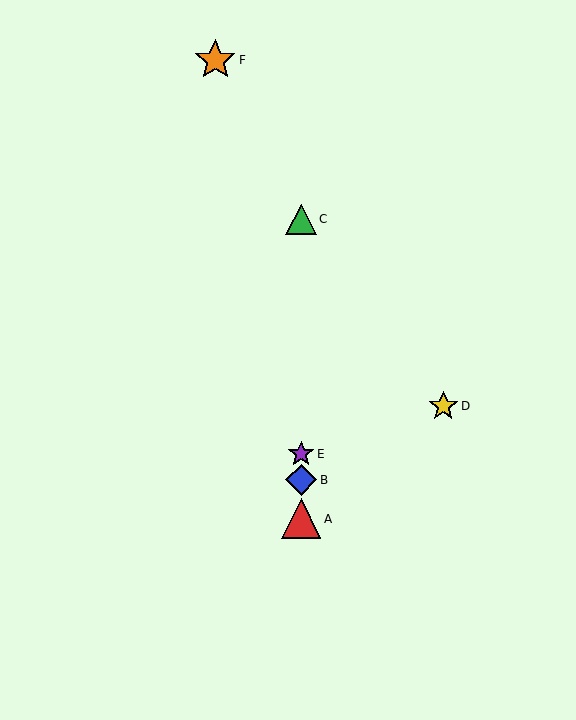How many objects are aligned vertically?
4 objects (A, B, C, E) are aligned vertically.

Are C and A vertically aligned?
Yes, both are at x≈301.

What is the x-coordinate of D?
Object D is at x≈443.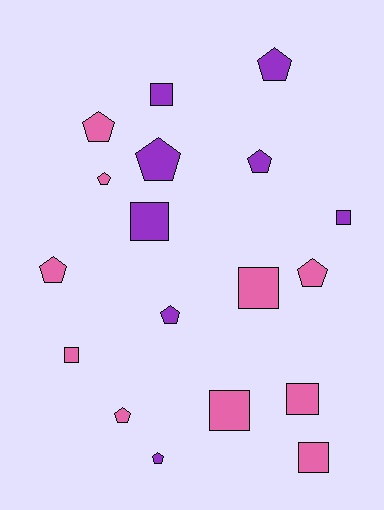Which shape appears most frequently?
Pentagon, with 10 objects.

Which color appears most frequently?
Pink, with 10 objects.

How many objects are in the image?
There are 18 objects.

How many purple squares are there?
There are 3 purple squares.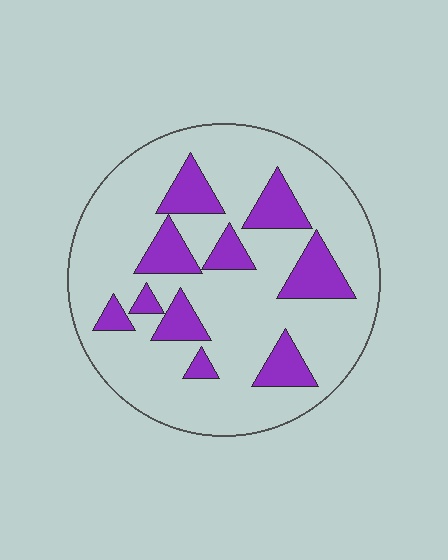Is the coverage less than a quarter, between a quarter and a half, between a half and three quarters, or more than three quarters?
Less than a quarter.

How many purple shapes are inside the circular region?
10.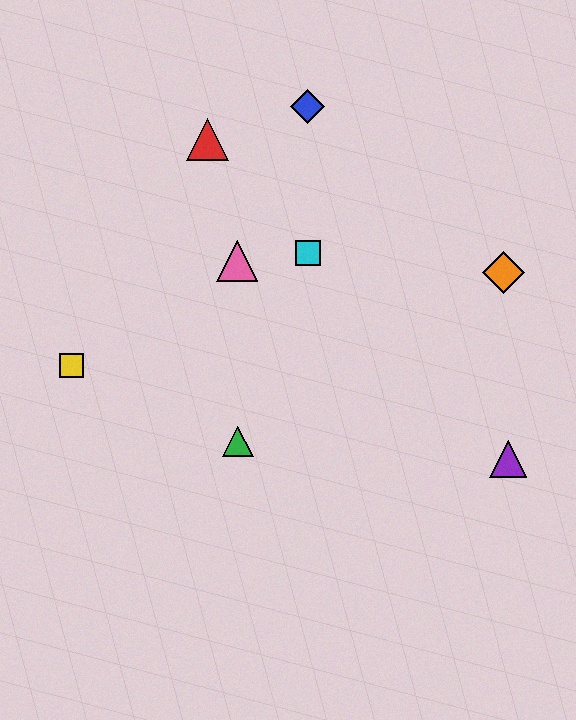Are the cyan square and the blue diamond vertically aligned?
Yes, both are at x≈308.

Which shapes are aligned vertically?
The blue diamond, the cyan square are aligned vertically.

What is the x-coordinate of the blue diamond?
The blue diamond is at x≈308.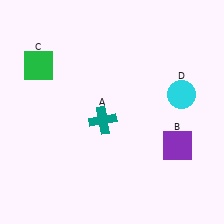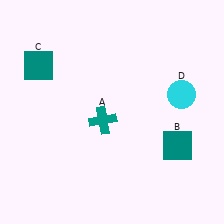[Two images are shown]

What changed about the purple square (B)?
In Image 1, B is purple. In Image 2, it changed to teal.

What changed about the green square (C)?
In Image 1, C is green. In Image 2, it changed to teal.